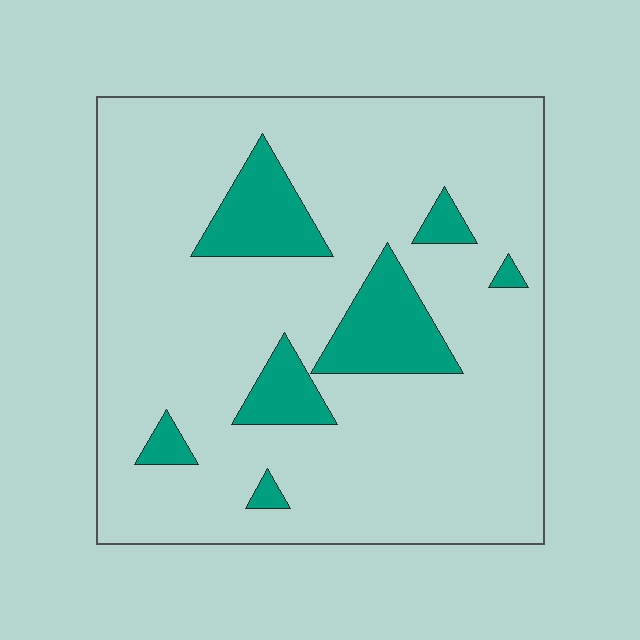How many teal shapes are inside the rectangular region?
7.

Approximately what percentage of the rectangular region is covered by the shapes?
Approximately 15%.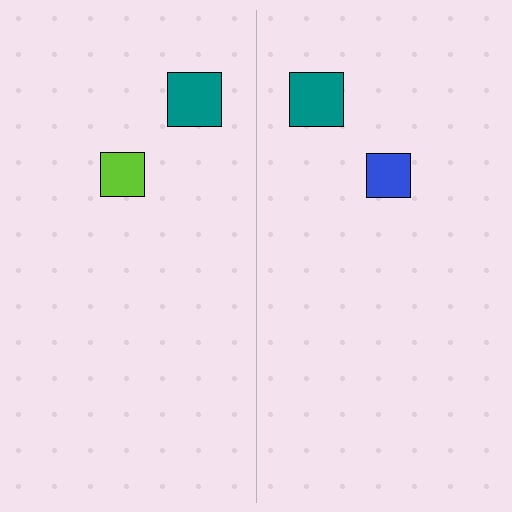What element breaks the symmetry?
The blue square on the right side breaks the symmetry — its mirror counterpart is lime.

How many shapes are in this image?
There are 4 shapes in this image.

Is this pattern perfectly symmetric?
No, the pattern is not perfectly symmetric. The blue square on the right side breaks the symmetry — its mirror counterpart is lime.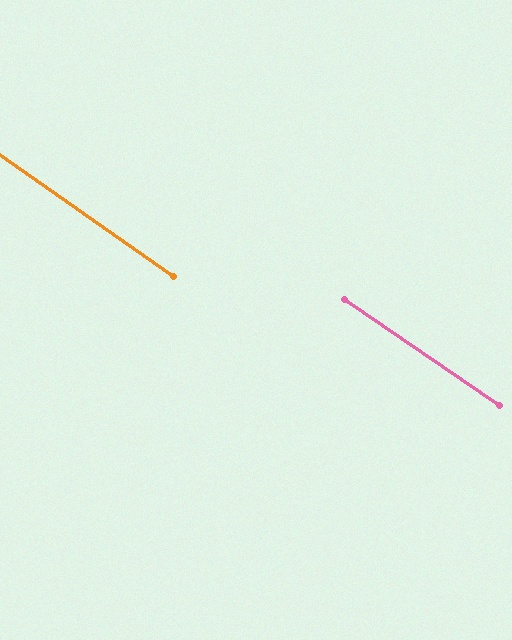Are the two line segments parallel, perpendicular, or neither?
Parallel — their directions differ by only 0.5°.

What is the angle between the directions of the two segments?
Approximately 1 degree.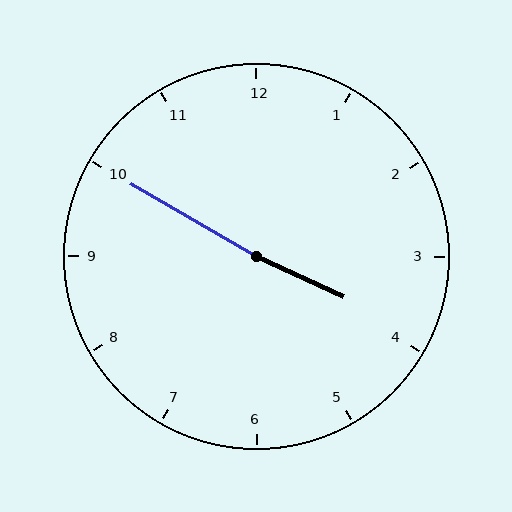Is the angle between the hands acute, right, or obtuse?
It is obtuse.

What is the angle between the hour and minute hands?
Approximately 175 degrees.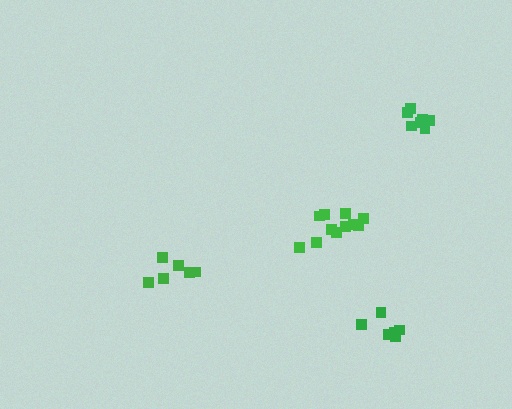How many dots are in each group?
Group 1: 11 dots, Group 2: 8 dots, Group 3: 6 dots, Group 4: 6 dots (31 total).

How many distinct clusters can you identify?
There are 4 distinct clusters.